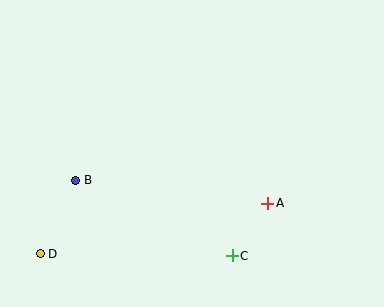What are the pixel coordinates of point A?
Point A is at (268, 203).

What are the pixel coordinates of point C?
Point C is at (232, 256).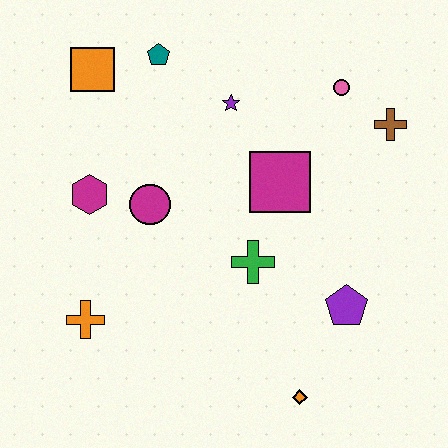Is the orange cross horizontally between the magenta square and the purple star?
No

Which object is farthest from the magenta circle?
The brown cross is farthest from the magenta circle.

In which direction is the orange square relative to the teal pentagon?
The orange square is to the left of the teal pentagon.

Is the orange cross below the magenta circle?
Yes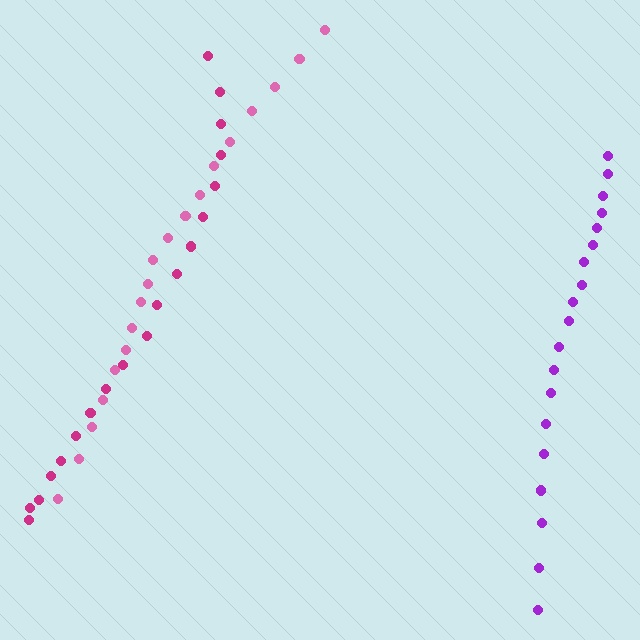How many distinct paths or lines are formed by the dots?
There are 3 distinct paths.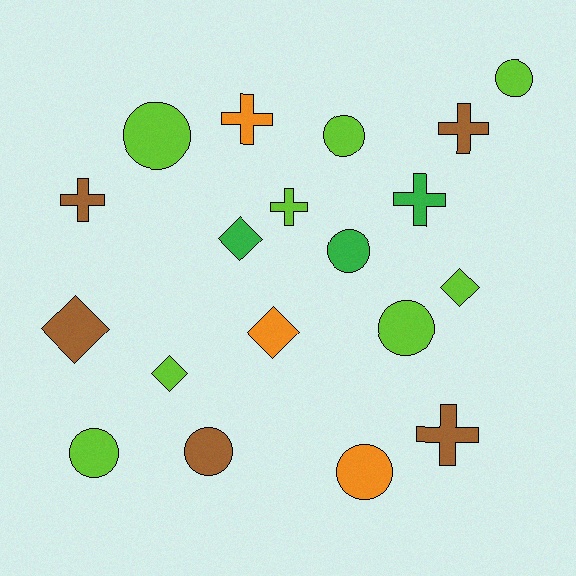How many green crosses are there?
There is 1 green cross.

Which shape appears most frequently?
Circle, with 8 objects.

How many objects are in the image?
There are 19 objects.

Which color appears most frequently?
Lime, with 8 objects.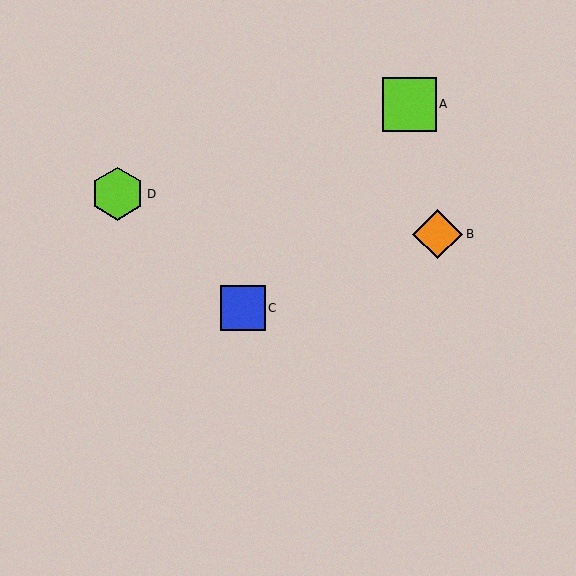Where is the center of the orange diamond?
The center of the orange diamond is at (438, 234).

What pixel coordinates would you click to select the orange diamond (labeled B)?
Click at (438, 234) to select the orange diamond B.